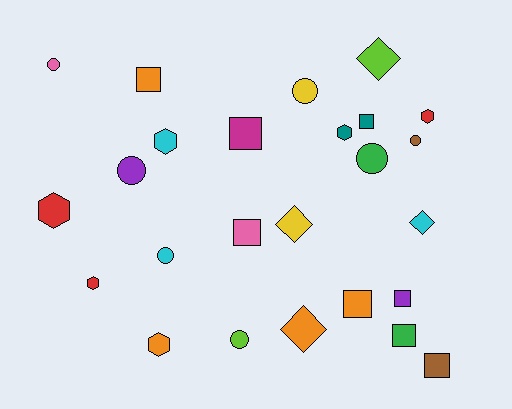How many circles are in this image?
There are 7 circles.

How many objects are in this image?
There are 25 objects.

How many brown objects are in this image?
There are 2 brown objects.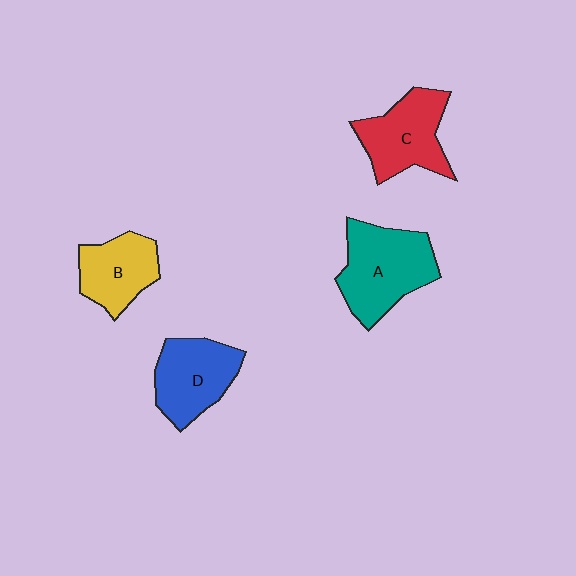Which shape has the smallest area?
Shape B (yellow).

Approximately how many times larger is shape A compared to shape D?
Approximately 1.2 times.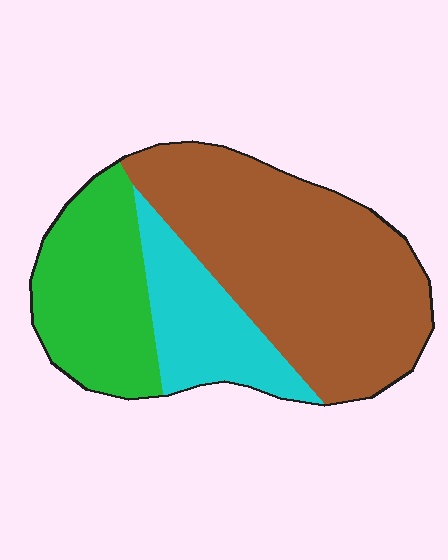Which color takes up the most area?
Brown, at roughly 55%.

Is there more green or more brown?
Brown.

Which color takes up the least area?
Cyan, at roughly 20%.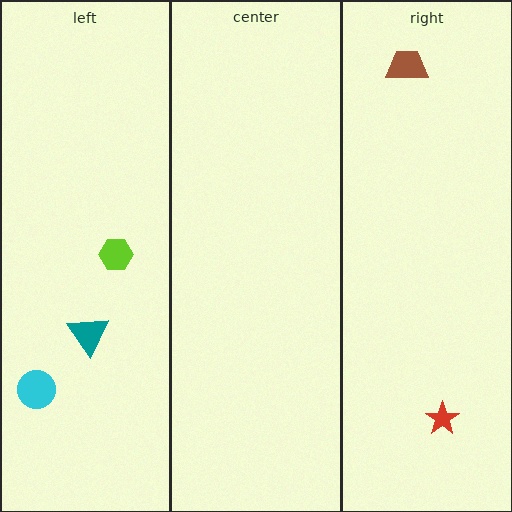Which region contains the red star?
The right region.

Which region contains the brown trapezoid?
The right region.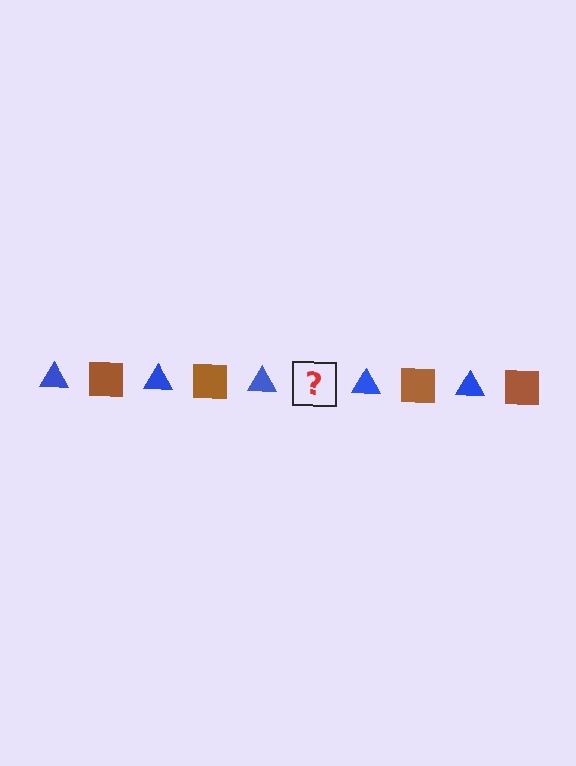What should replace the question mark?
The question mark should be replaced with a brown square.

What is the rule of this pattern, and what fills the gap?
The rule is that the pattern alternates between blue triangle and brown square. The gap should be filled with a brown square.